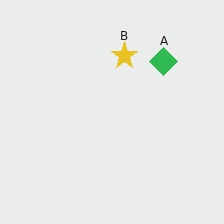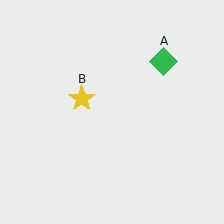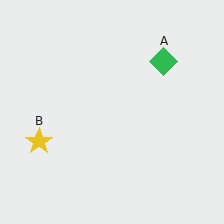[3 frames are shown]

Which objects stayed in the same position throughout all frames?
Green diamond (object A) remained stationary.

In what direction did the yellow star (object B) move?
The yellow star (object B) moved down and to the left.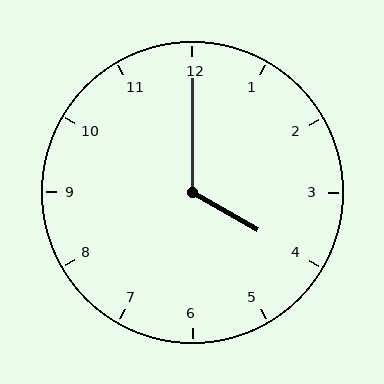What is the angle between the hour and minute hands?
Approximately 120 degrees.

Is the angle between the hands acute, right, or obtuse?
It is obtuse.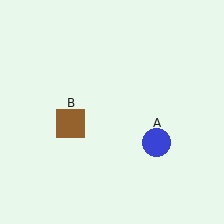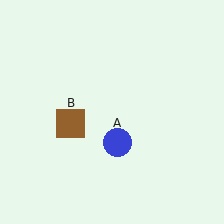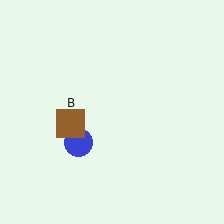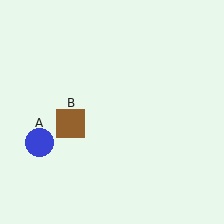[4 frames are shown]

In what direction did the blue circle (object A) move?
The blue circle (object A) moved left.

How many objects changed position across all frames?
1 object changed position: blue circle (object A).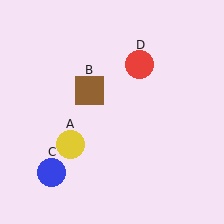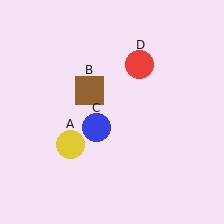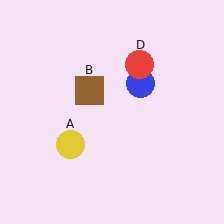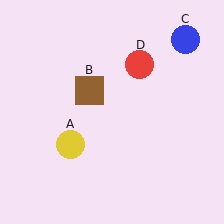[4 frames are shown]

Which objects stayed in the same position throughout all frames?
Yellow circle (object A) and brown square (object B) and red circle (object D) remained stationary.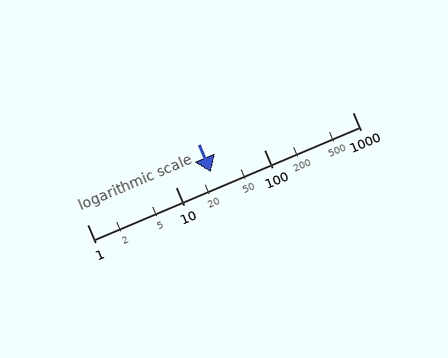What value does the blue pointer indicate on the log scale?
The pointer indicates approximately 25.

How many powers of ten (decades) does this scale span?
The scale spans 3 decades, from 1 to 1000.